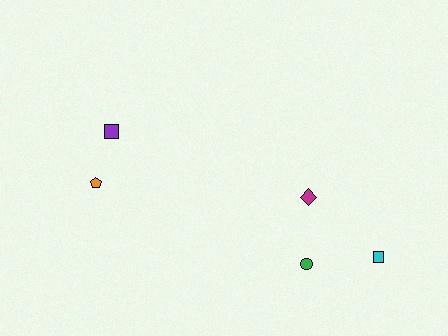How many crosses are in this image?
There are no crosses.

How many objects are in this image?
There are 5 objects.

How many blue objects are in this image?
There are no blue objects.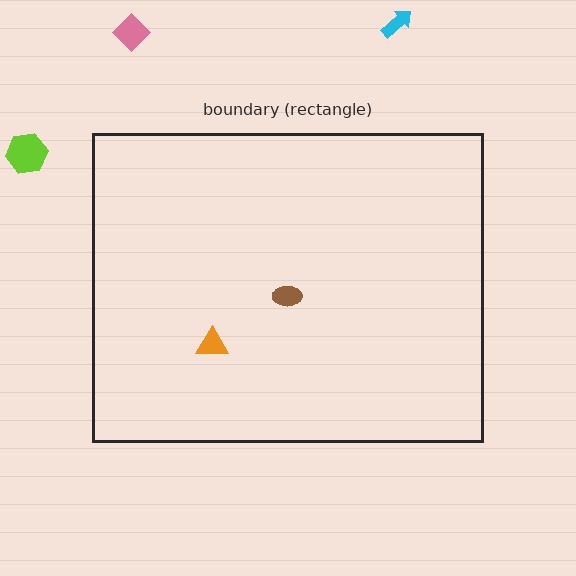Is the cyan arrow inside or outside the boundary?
Outside.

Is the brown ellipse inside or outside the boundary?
Inside.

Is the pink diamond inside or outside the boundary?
Outside.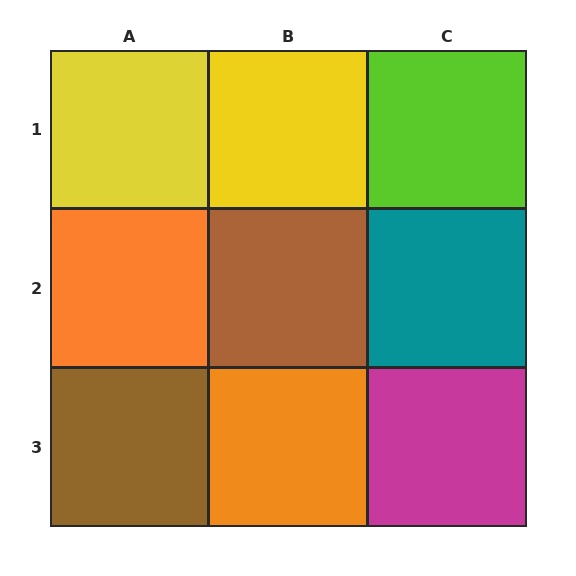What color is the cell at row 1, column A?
Yellow.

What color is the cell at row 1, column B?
Yellow.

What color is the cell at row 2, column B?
Brown.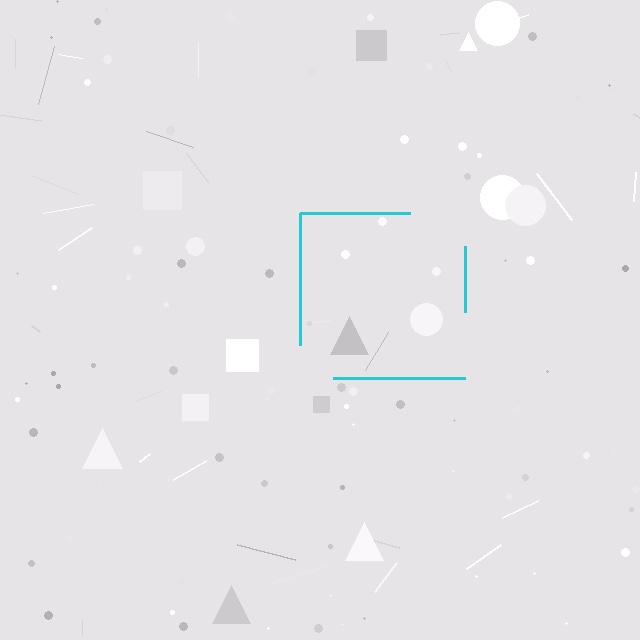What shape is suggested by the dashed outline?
The dashed outline suggests a square.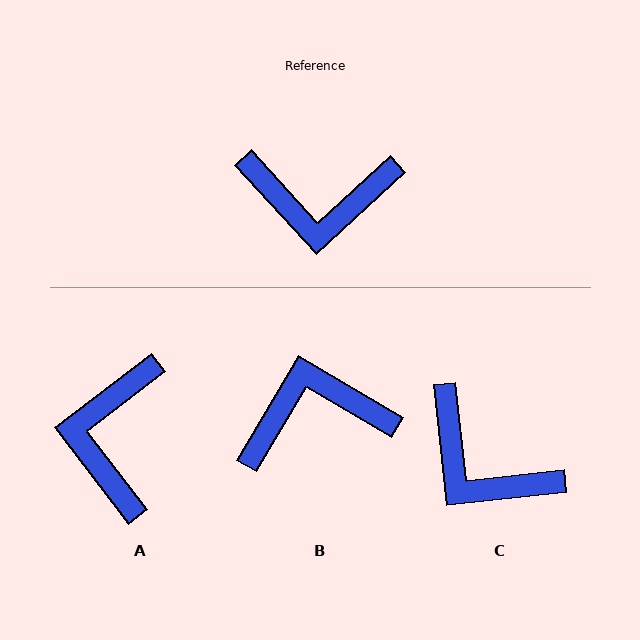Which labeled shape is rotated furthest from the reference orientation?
B, about 163 degrees away.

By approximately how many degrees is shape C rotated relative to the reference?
Approximately 36 degrees clockwise.